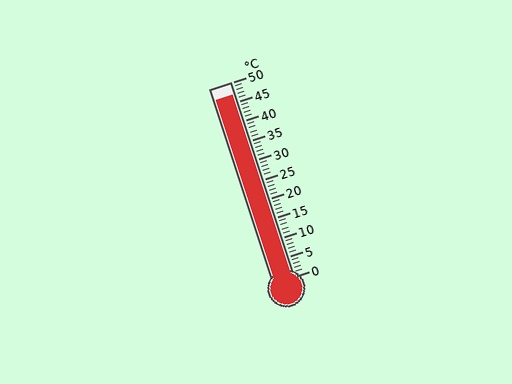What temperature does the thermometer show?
The thermometer shows approximately 47°C.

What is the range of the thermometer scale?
The thermometer scale ranges from 0°C to 50°C.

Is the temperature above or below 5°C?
The temperature is above 5°C.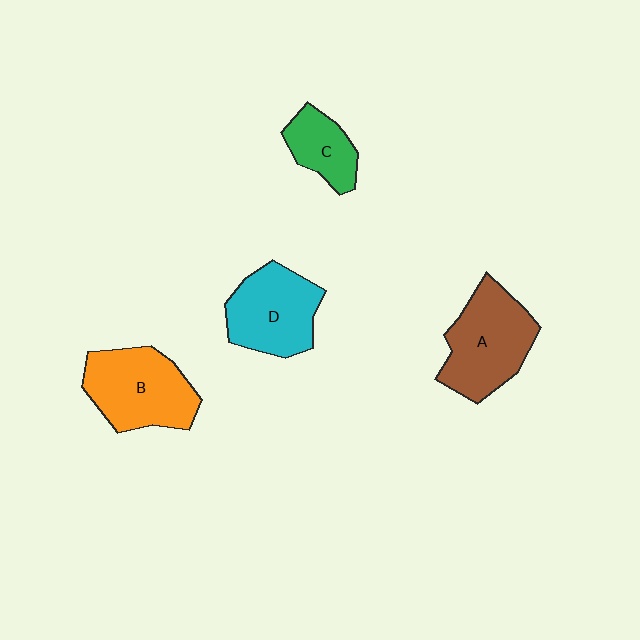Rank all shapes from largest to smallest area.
From largest to smallest: A (brown), B (orange), D (cyan), C (green).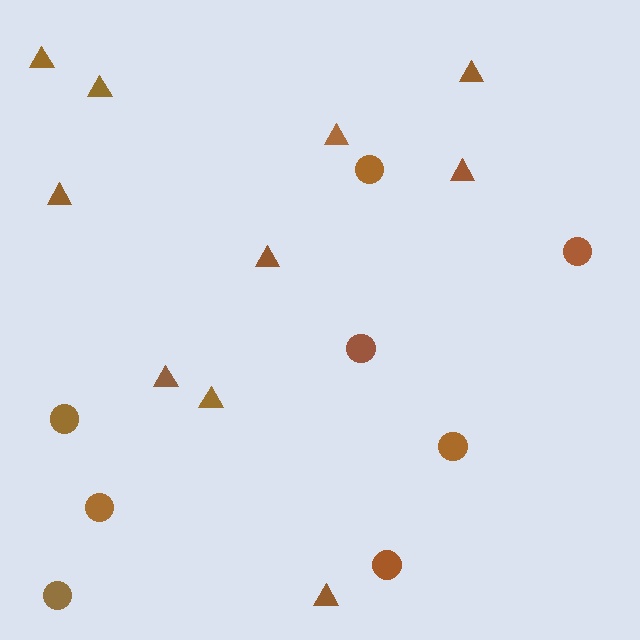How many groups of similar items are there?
There are 2 groups: one group of circles (8) and one group of triangles (10).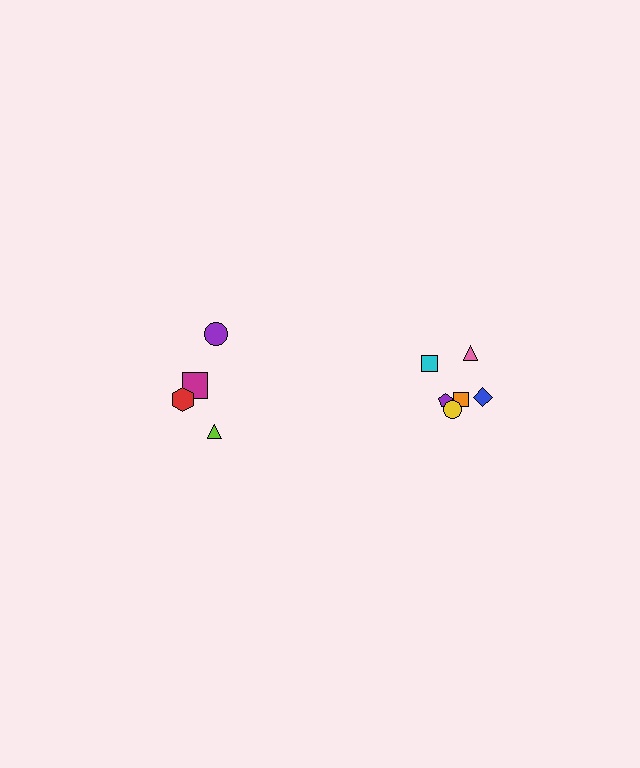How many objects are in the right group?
There are 6 objects.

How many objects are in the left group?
There are 4 objects.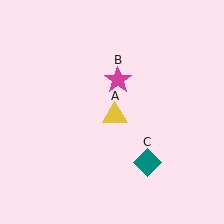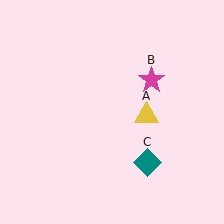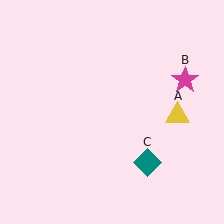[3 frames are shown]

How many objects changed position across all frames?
2 objects changed position: yellow triangle (object A), magenta star (object B).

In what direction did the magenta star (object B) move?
The magenta star (object B) moved right.